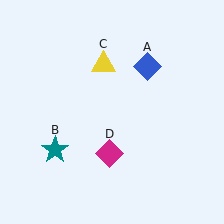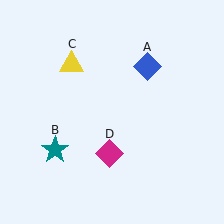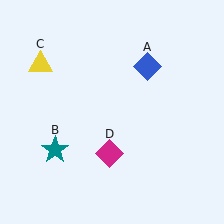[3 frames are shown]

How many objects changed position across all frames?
1 object changed position: yellow triangle (object C).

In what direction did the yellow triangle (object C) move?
The yellow triangle (object C) moved left.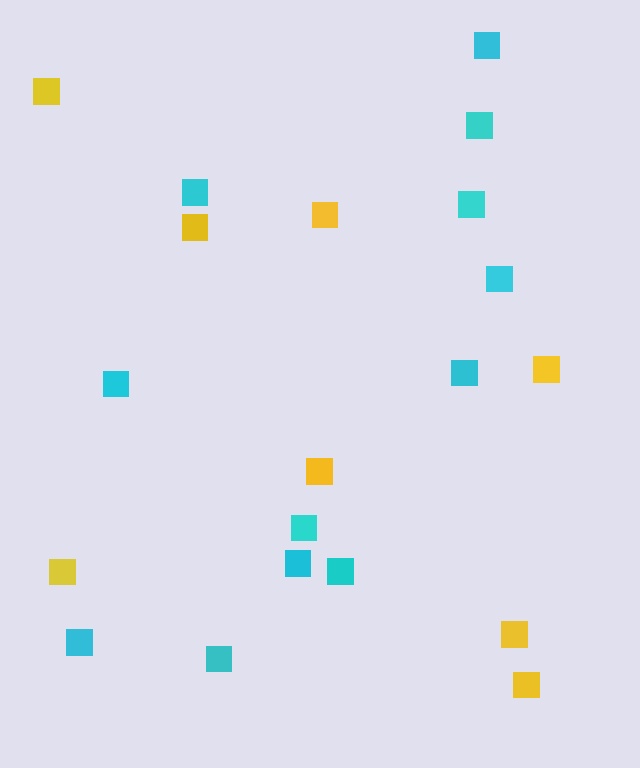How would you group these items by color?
There are 2 groups: one group of yellow squares (8) and one group of cyan squares (12).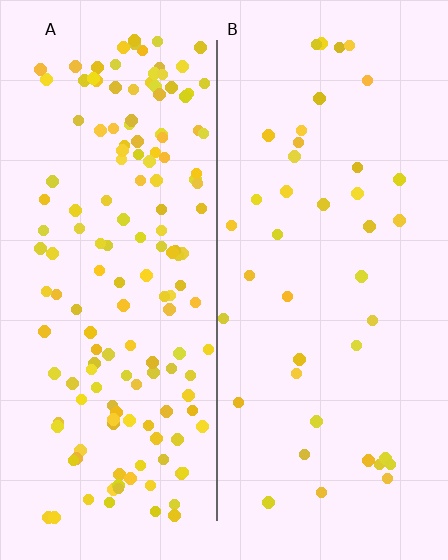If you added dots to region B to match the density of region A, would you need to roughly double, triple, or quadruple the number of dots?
Approximately quadruple.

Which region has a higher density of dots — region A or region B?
A (the left).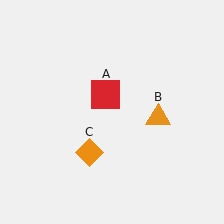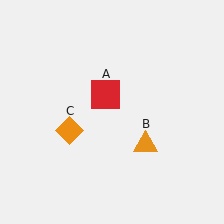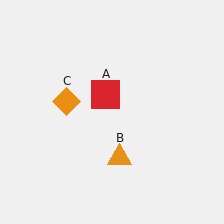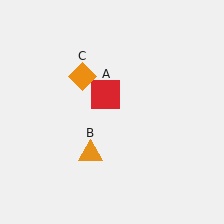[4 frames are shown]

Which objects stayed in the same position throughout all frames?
Red square (object A) remained stationary.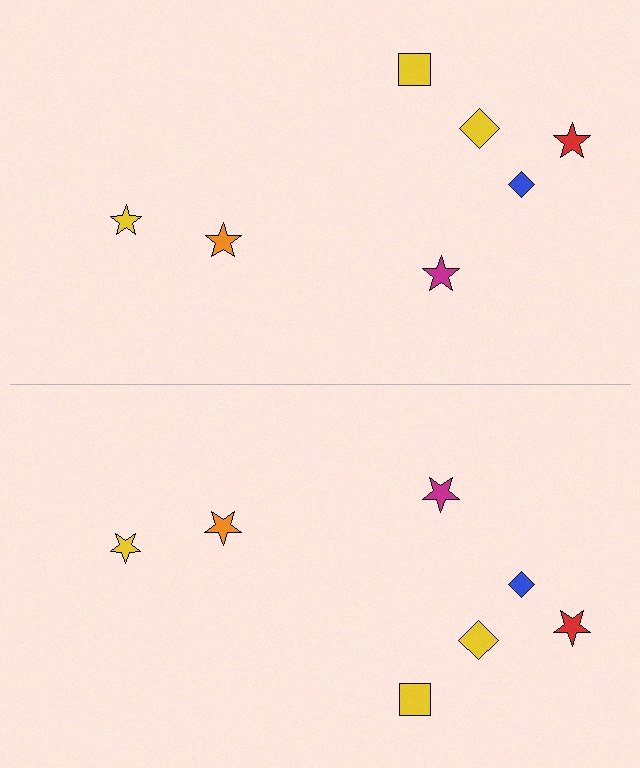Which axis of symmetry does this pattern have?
The pattern has a horizontal axis of symmetry running through the center of the image.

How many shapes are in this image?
There are 14 shapes in this image.